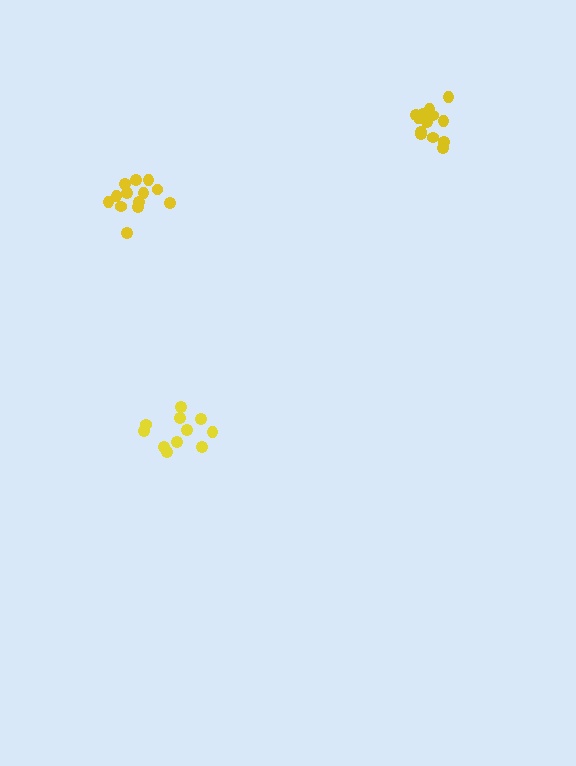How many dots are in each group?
Group 1: 12 dots, Group 2: 13 dots, Group 3: 13 dots (38 total).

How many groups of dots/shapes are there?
There are 3 groups.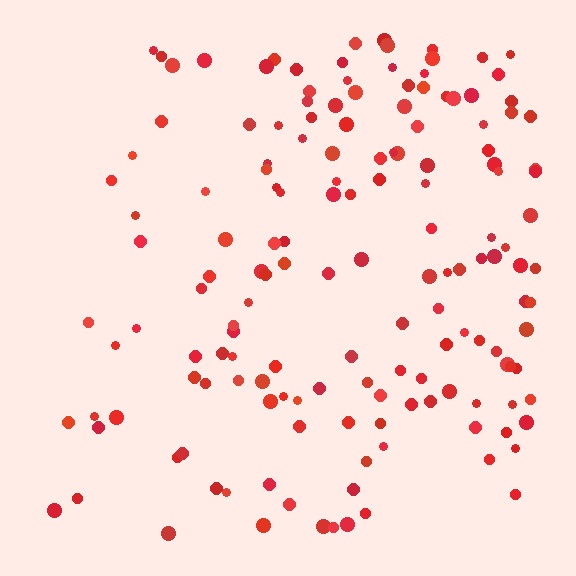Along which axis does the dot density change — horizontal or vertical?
Horizontal.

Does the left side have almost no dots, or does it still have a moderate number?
Still a moderate number, just noticeably fewer than the right.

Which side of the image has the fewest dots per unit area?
The left.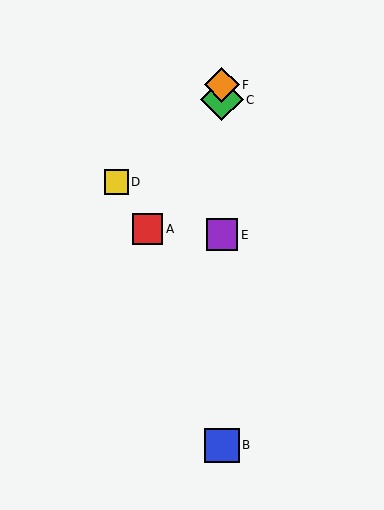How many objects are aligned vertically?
4 objects (B, C, E, F) are aligned vertically.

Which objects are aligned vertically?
Objects B, C, E, F are aligned vertically.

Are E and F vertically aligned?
Yes, both are at x≈222.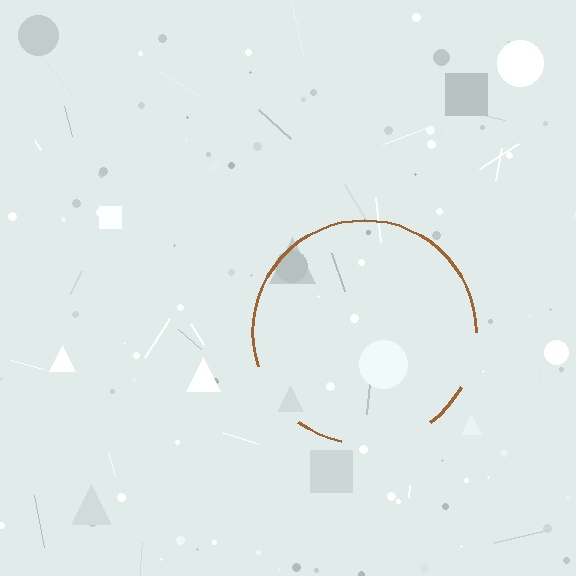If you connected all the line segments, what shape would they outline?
They would outline a circle.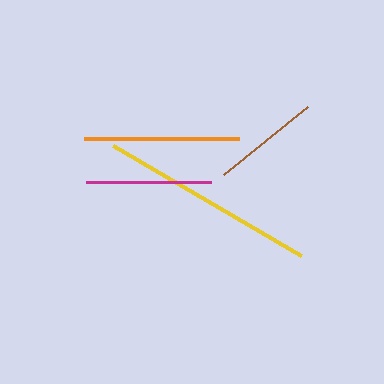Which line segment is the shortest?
The brown line is the shortest at approximately 108 pixels.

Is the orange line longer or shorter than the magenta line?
The orange line is longer than the magenta line.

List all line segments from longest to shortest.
From longest to shortest: yellow, orange, magenta, brown.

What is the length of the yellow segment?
The yellow segment is approximately 219 pixels long.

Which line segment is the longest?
The yellow line is the longest at approximately 219 pixels.